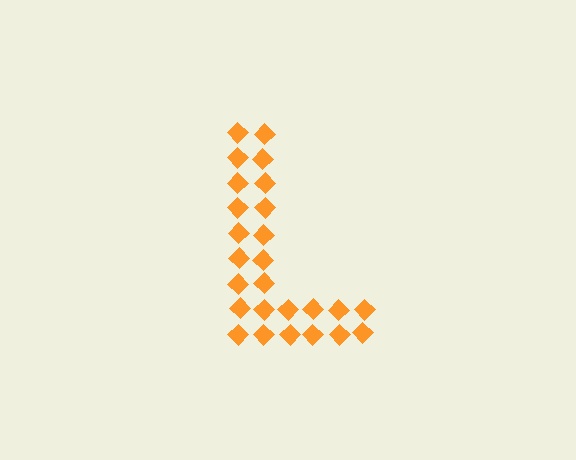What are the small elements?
The small elements are diamonds.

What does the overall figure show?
The overall figure shows the letter L.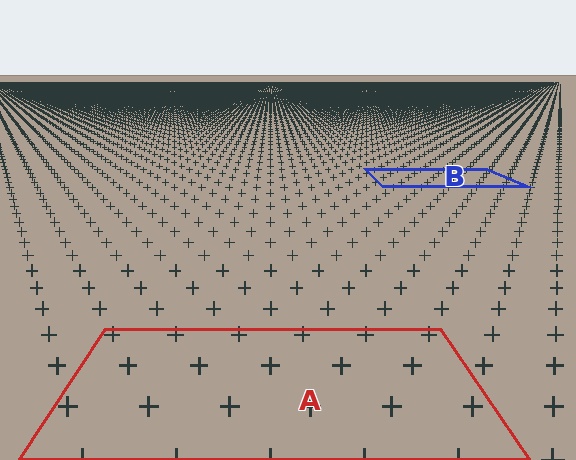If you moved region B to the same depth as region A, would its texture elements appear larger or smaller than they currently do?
They would appear larger. At a closer depth, the same texture elements are projected at a bigger on-screen size.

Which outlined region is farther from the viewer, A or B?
Region B is farther from the viewer — the texture elements inside it appear smaller and more densely packed.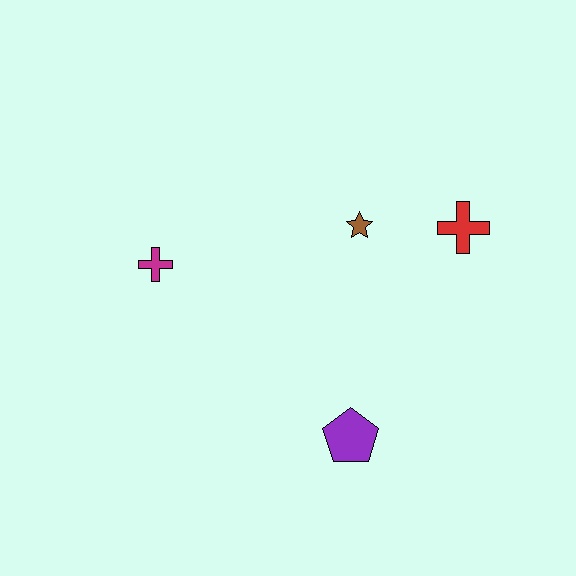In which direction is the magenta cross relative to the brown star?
The magenta cross is to the left of the brown star.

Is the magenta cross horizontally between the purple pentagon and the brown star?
No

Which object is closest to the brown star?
The red cross is closest to the brown star.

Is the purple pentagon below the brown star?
Yes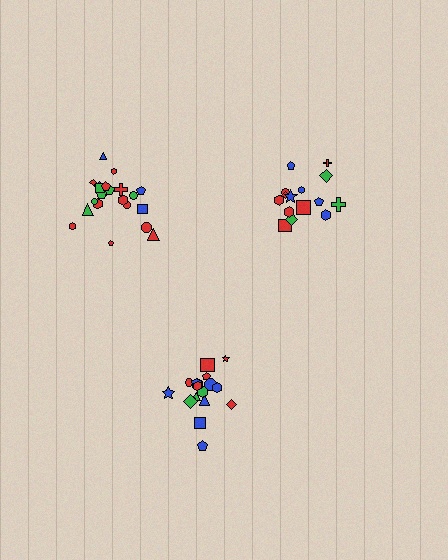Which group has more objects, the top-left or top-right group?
The top-left group.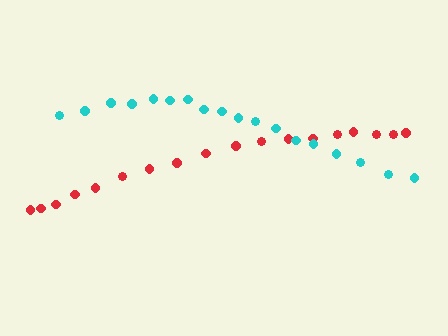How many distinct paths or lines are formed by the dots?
There are 2 distinct paths.